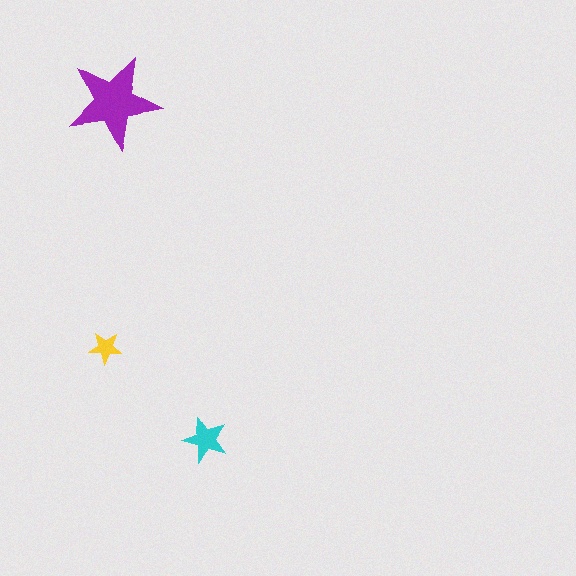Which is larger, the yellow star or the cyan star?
The cyan one.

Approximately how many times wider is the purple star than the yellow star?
About 3 times wider.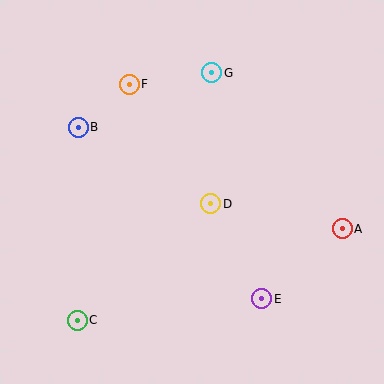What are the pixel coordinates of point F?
Point F is at (129, 84).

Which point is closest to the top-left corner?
Point B is closest to the top-left corner.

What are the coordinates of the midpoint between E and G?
The midpoint between E and G is at (237, 186).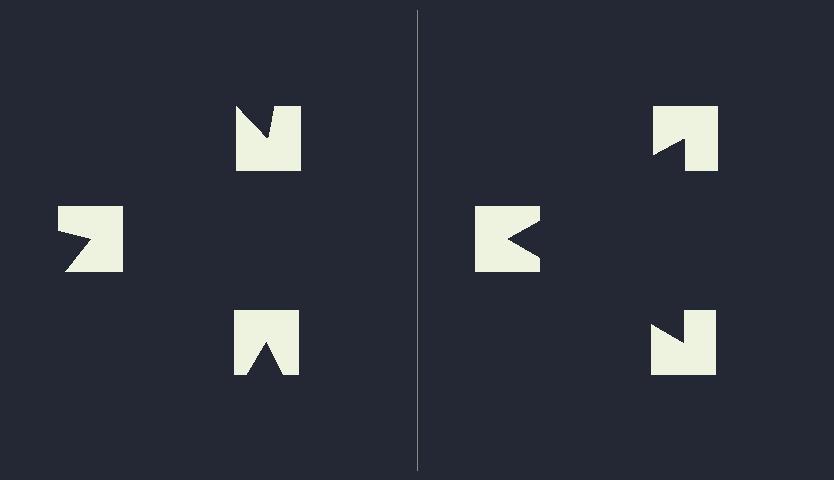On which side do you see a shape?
An illusory triangle appears on the right side. On the left side the wedge cuts are rotated, so no coherent shape forms.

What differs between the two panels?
The notched squares are positioned identically on both sides; only the wedge orientations differ. On the right they align to a triangle; on the left they are misaligned.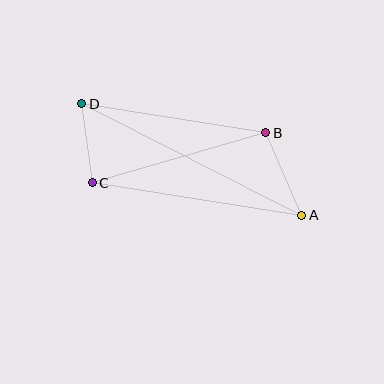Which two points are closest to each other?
Points C and D are closest to each other.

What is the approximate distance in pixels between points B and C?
The distance between B and C is approximately 180 pixels.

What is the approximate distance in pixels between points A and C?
The distance between A and C is approximately 212 pixels.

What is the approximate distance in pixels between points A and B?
The distance between A and B is approximately 90 pixels.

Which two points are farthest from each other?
Points A and D are farthest from each other.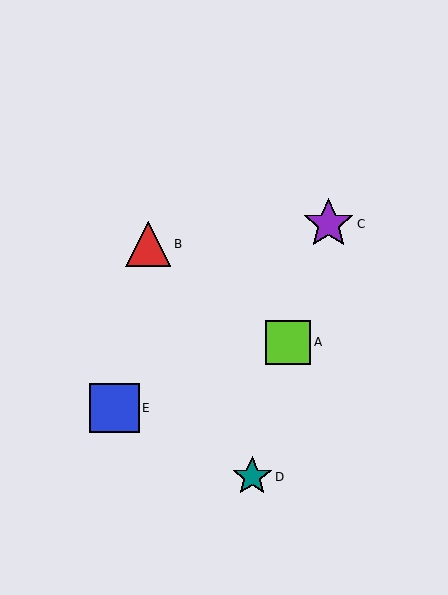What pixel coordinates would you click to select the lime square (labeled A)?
Click at (288, 342) to select the lime square A.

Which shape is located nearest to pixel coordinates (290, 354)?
The lime square (labeled A) at (288, 342) is nearest to that location.